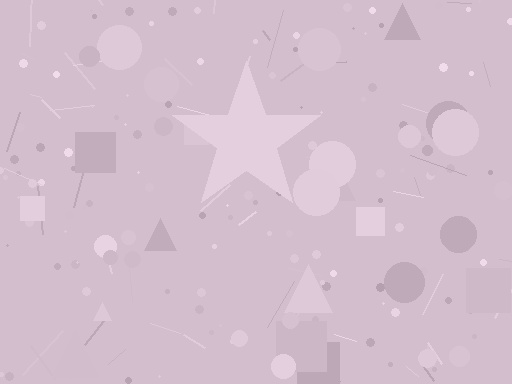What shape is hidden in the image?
A star is hidden in the image.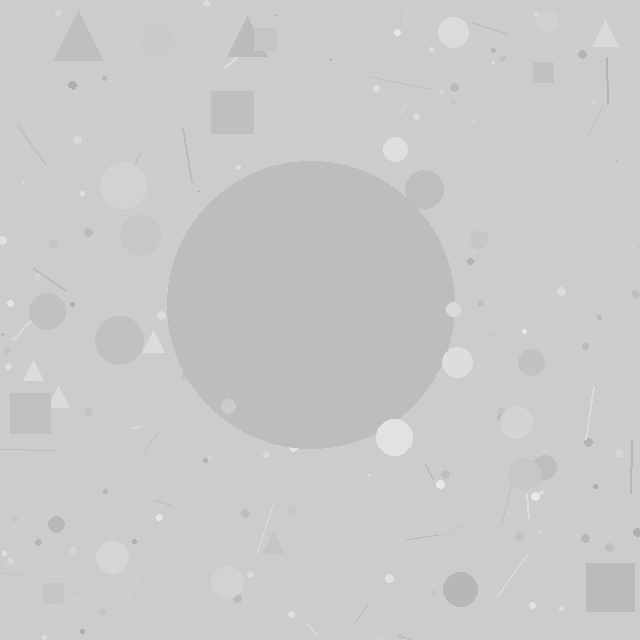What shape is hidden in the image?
A circle is hidden in the image.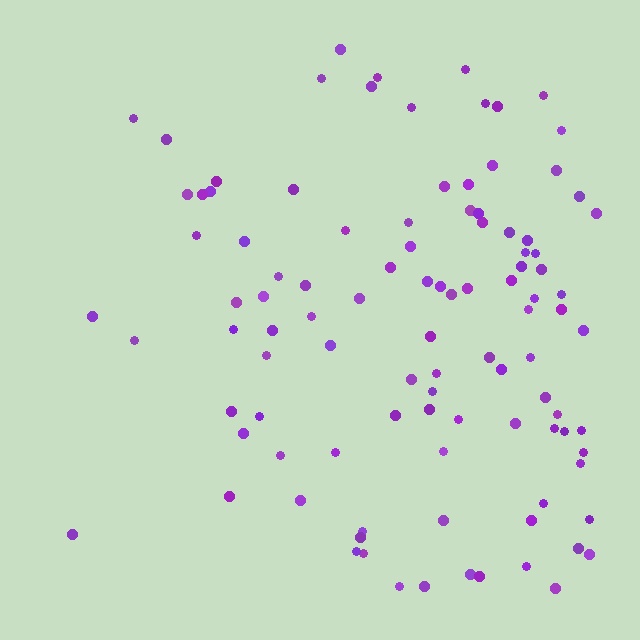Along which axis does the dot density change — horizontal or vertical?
Horizontal.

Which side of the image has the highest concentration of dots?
The right.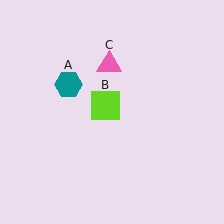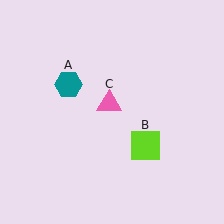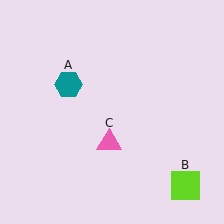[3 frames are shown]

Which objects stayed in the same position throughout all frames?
Teal hexagon (object A) remained stationary.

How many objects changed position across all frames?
2 objects changed position: lime square (object B), pink triangle (object C).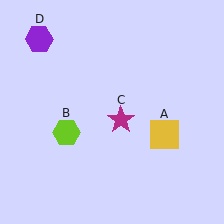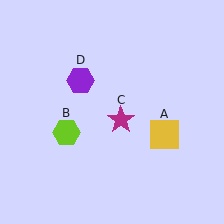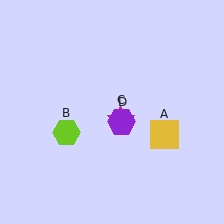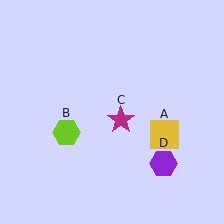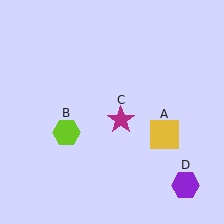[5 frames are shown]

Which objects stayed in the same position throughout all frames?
Yellow square (object A) and lime hexagon (object B) and magenta star (object C) remained stationary.